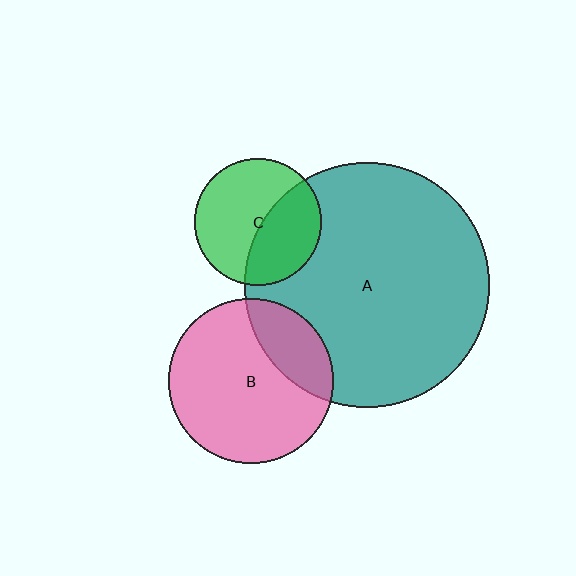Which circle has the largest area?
Circle A (teal).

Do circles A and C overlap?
Yes.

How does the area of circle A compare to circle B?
Approximately 2.2 times.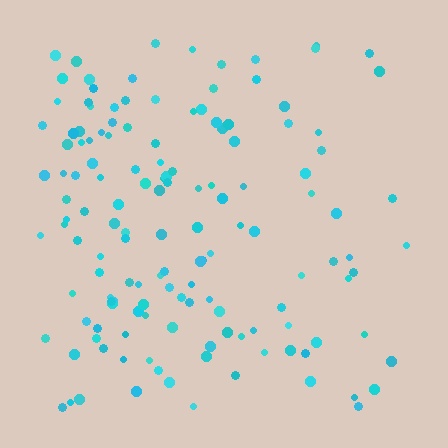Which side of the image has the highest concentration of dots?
The left.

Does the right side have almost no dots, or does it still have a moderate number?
Still a moderate number, just noticeably fewer than the left.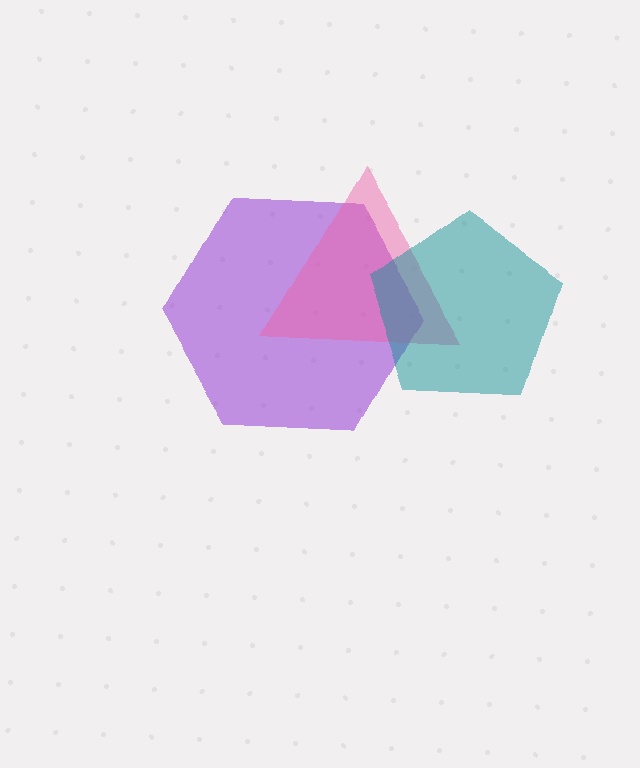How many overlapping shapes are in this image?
There are 3 overlapping shapes in the image.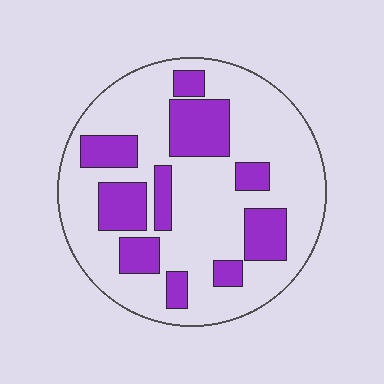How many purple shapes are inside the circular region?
10.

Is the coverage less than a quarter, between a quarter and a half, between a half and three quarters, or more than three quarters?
Between a quarter and a half.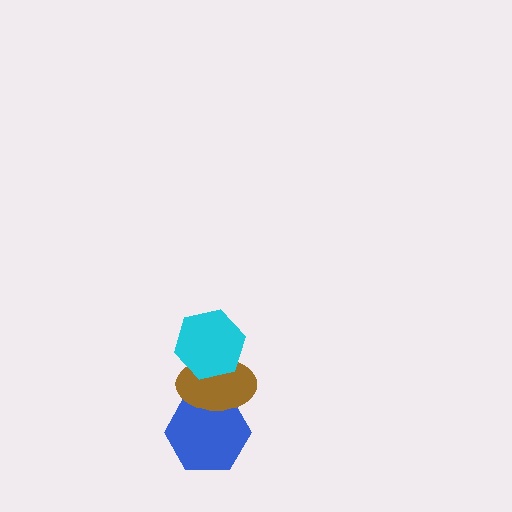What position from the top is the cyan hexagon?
The cyan hexagon is 1st from the top.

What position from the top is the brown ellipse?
The brown ellipse is 2nd from the top.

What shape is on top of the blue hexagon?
The brown ellipse is on top of the blue hexagon.